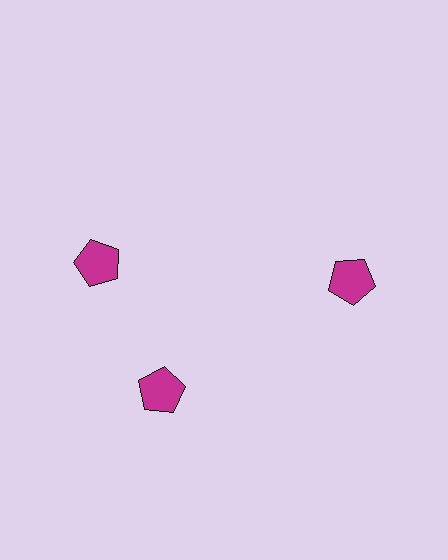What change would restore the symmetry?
The symmetry would be restored by rotating it back into even spacing with its neighbors so that all 3 pentagons sit at equal angles and equal distance from the center.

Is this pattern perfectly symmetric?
No. The 3 magenta pentagons are arranged in a ring, but one element near the 11 o'clock position is rotated out of alignment along the ring, breaking the 3-fold rotational symmetry.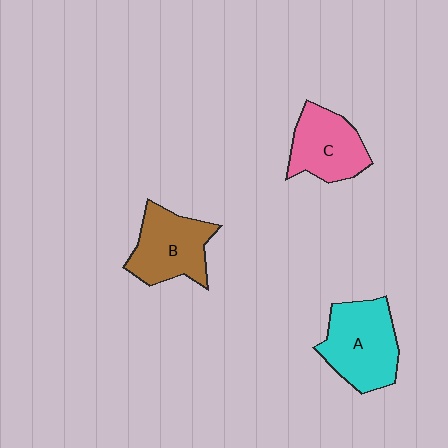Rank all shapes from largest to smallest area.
From largest to smallest: A (cyan), B (brown), C (pink).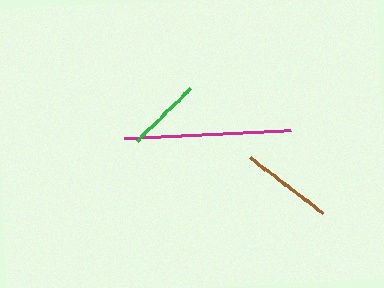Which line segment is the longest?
The magenta line is the longest at approximately 167 pixels.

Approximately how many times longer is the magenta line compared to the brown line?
The magenta line is approximately 1.8 times the length of the brown line.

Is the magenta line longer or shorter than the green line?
The magenta line is longer than the green line.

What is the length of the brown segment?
The brown segment is approximately 91 pixels long.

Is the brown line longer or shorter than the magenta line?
The magenta line is longer than the brown line.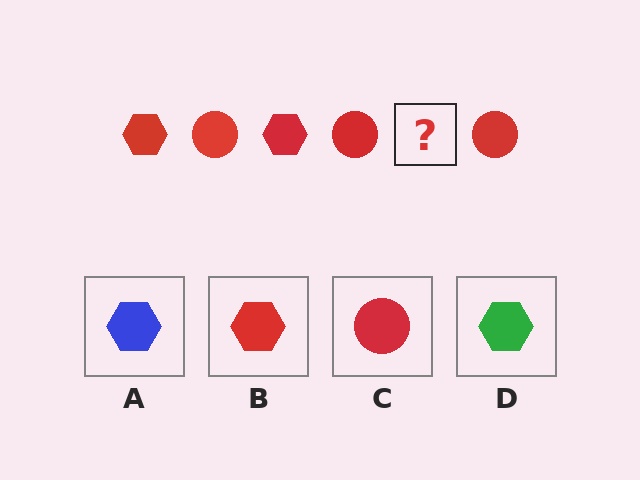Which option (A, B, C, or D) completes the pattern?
B.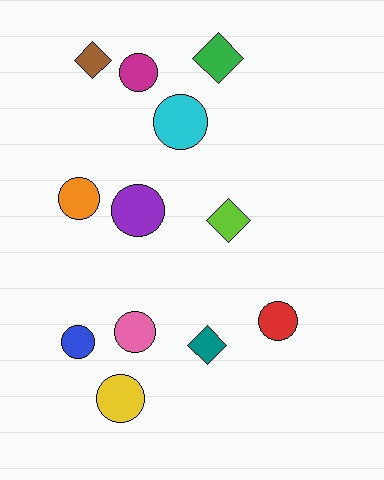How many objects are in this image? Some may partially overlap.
There are 12 objects.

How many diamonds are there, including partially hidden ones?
There are 4 diamonds.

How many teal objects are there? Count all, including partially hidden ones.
There is 1 teal object.